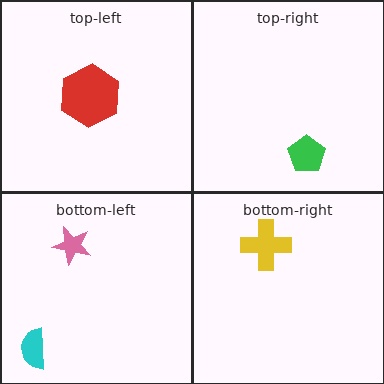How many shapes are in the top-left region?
1.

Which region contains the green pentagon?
The top-right region.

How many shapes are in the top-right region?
1.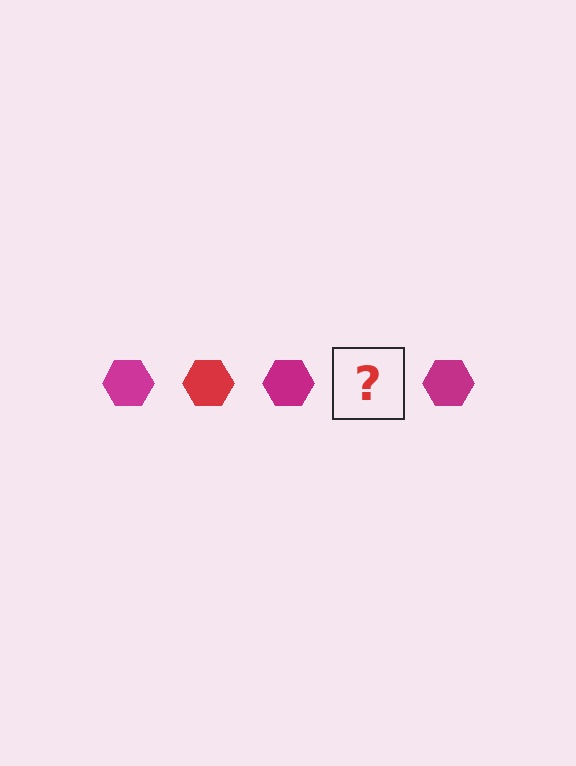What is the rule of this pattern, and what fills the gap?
The rule is that the pattern cycles through magenta, red hexagons. The gap should be filled with a red hexagon.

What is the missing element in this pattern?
The missing element is a red hexagon.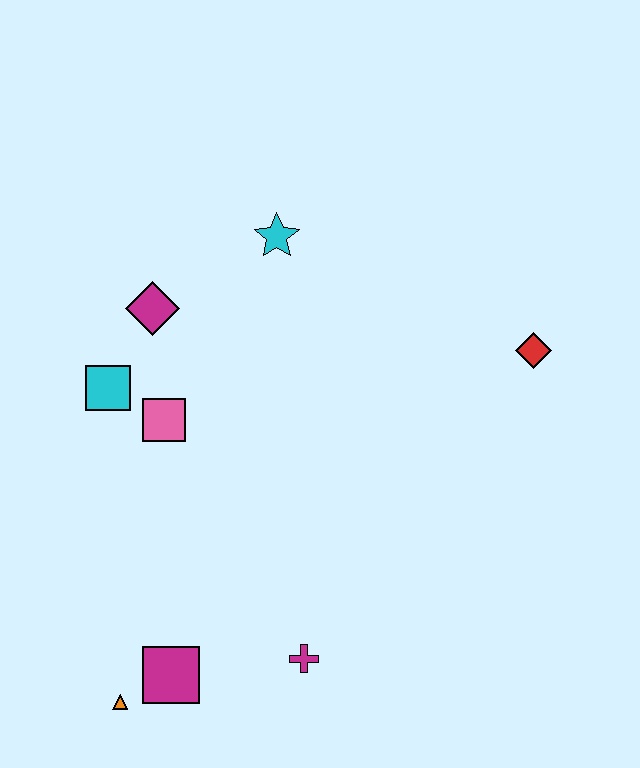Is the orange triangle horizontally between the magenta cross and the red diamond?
No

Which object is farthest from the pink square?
The red diamond is farthest from the pink square.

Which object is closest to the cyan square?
The pink square is closest to the cyan square.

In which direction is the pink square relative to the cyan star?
The pink square is below the cyan star.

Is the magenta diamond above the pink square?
Yes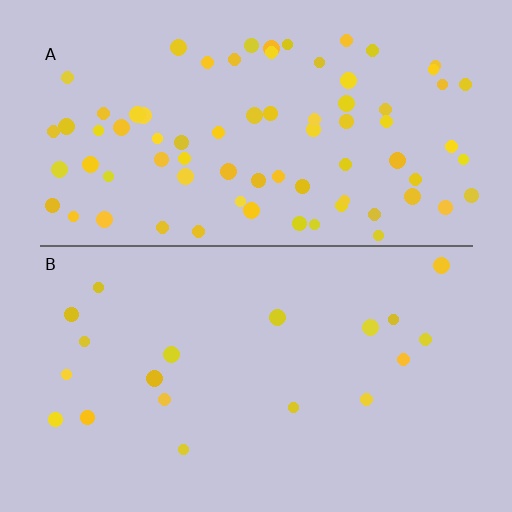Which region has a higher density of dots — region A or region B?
A (the top).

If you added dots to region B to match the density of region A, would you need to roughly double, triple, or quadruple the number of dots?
Approximately quadruple.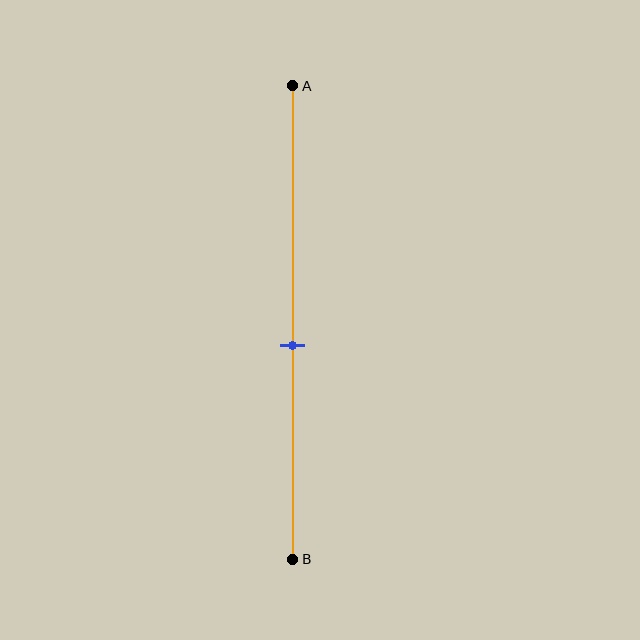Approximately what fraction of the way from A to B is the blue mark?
The blue mark is approximately 55% of the way from A to B.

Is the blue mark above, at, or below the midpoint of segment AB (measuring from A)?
The blue mark is below the midpoint of segment AB.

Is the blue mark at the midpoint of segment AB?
No, the mark is at about 55% from A, not at the 50% midpoint.